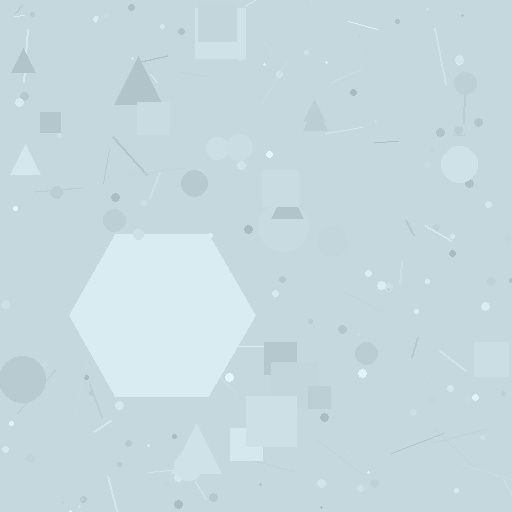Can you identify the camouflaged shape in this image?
The camouflaged shape is a hexagon.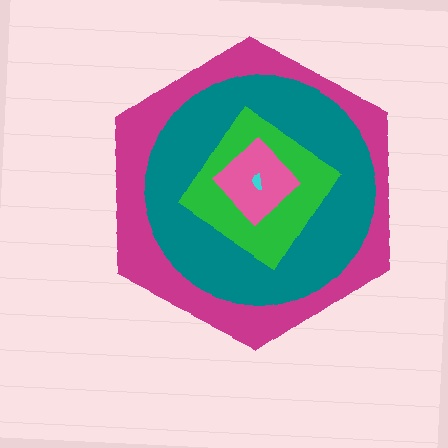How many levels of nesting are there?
5.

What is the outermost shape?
The magenta hexagon.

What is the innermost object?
The cyan semicircle.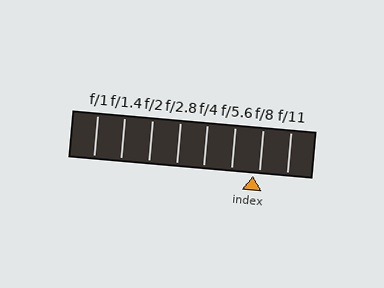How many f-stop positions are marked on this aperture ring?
There are 8 f-stop positions marked.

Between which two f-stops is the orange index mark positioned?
The index mark is between f/5.6 and f/8.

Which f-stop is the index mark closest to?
The index mark is closest to f/8.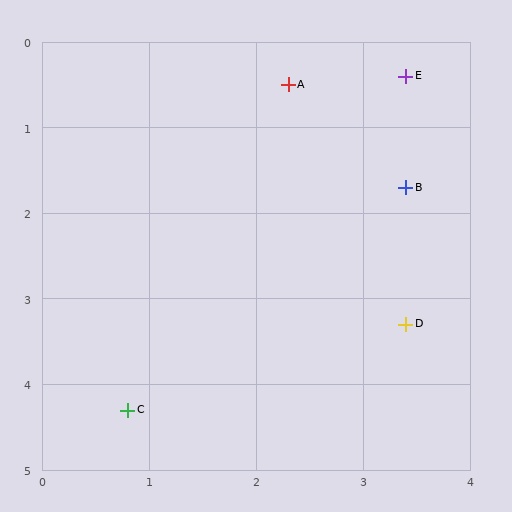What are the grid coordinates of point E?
Point E is at approximately (3.4, 0.4).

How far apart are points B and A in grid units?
Points B and A are about 1.6 grid units apart.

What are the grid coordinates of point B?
Point B is at approximately (3.4, 1.7).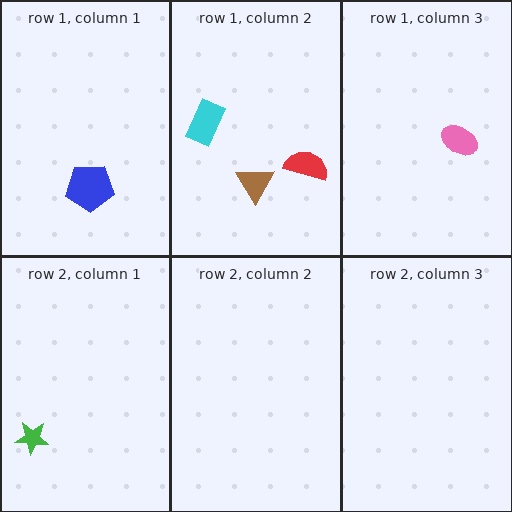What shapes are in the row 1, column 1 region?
The blue pentagon.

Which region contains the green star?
The row 2, column 1 region.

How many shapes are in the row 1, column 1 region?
1.